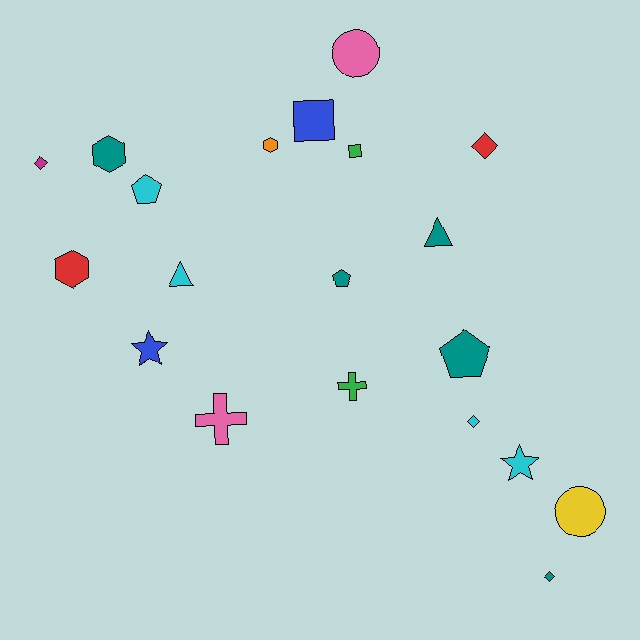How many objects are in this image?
There are 20 objects.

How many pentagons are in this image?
There are 3 pentagons.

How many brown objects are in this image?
There are no brown objects.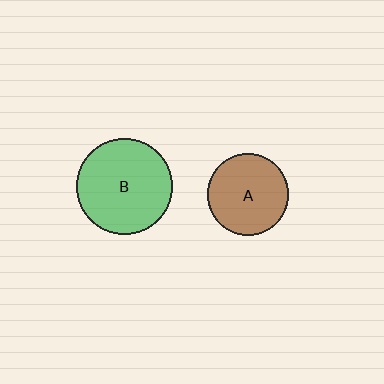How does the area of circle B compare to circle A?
Approximately 1.4 times.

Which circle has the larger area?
Circle B (green).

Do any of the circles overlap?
No, none of the circles overlap.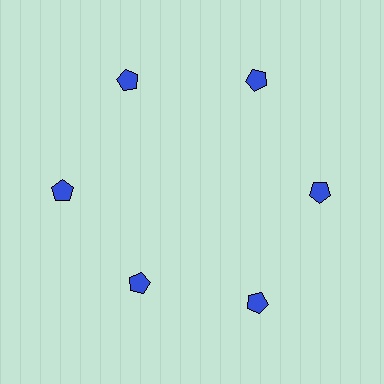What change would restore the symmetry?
The symmetry would be restored by moving it outward, back onto the ring so that all 6 pentagons sit at equal angles and equal distance from the center.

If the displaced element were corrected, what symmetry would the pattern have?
It would have 6-fold rotational symmetry — the pattern would map onto itself every 60 degrees.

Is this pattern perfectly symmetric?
No. The 6 blue pentagons are arranged in a ring, but one element near the 7 o'clock position is pulled inward toward the center, breaking the 6-fold rotational symmetry.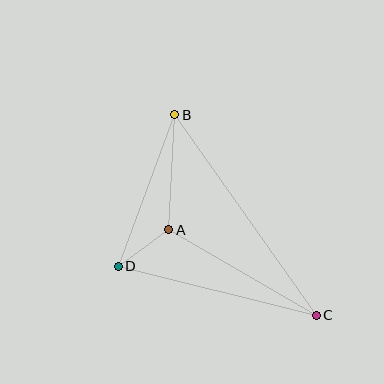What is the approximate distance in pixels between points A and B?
The distance between A and B is approximately 115 pixels.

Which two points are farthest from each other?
Points B and C are farthest from each other.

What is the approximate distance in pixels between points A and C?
The distance between A and C is approximately 170 pixels.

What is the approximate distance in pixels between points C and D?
The distance between C and D is approximately 204 pixels.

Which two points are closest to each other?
Points A and D are closest to each other.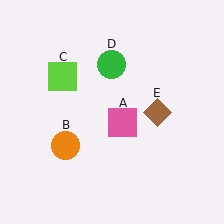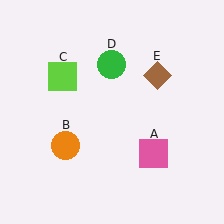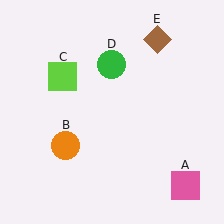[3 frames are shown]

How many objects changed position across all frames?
2 objects changed position: pink square (object A), brown diamond (object E).